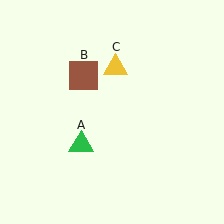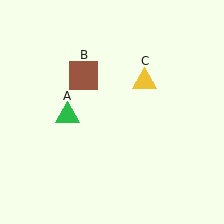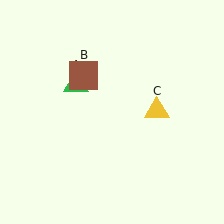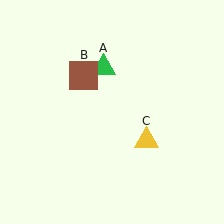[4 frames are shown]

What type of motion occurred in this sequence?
The green triangle (object A), yellow triangle (object C) rotated clockwise around the center of the scene.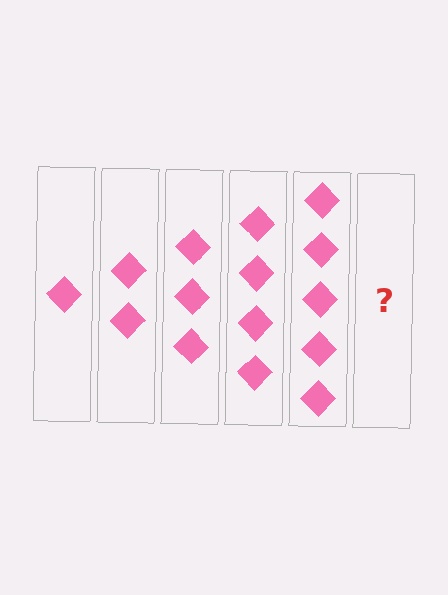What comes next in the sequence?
The next element should be 6 diamonds.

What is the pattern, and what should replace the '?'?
The pattern is that each step adds one more diamond. The '?' should be 6 diamonds.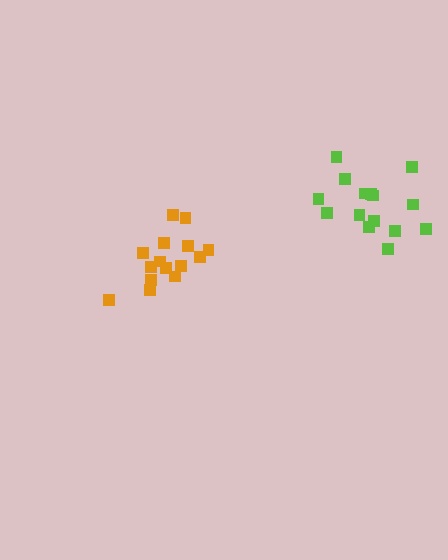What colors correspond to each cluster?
The clusters are colored: lime, orange.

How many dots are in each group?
Group 1: 15 dots, Group 2: 15 dots (30 total).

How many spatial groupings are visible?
There are 2 spatial groupings.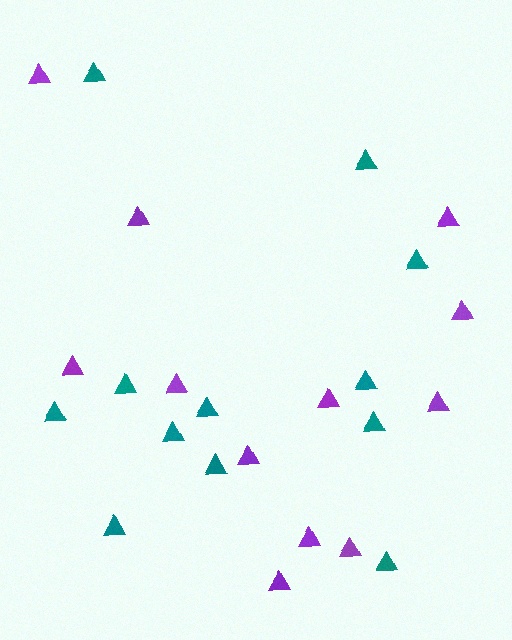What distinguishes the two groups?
There are 2 groups: one group of purple triangles (12) and one group of teal triangles (12).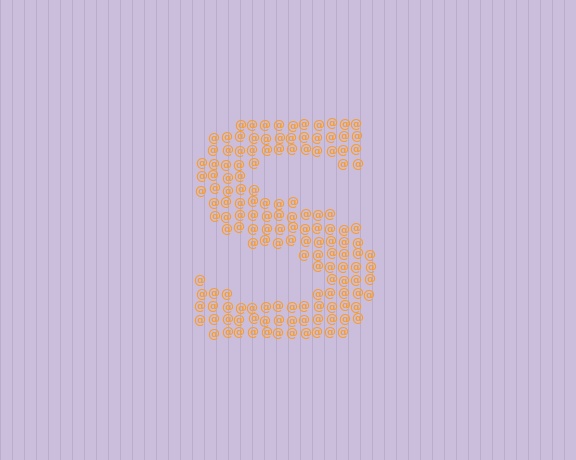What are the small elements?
The small elements are at signs.